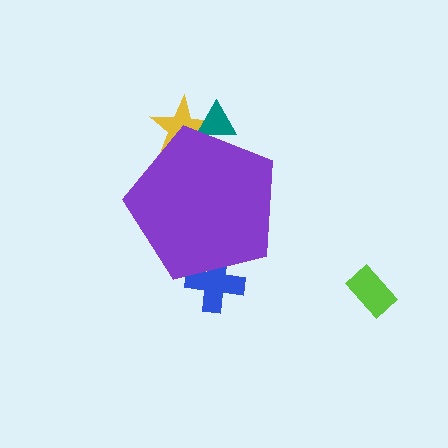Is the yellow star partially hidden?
Yes, the yellow star is partially hidden behind the purple pentagon.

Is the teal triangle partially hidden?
Yes, the teal triangle is partially hidden behind the purple pentagon.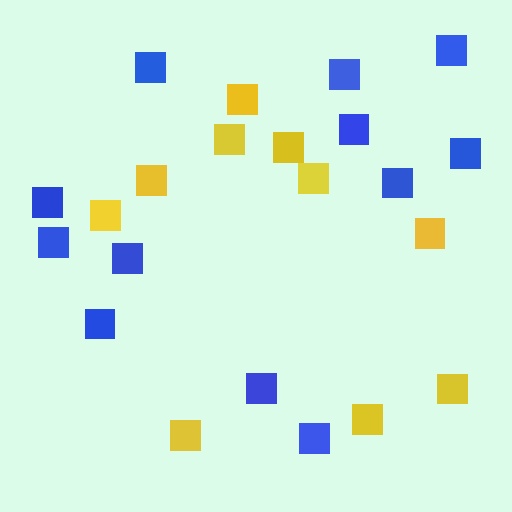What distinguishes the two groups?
There are 2 groups: one group of yellow squares (10) and one group of blue squares (12).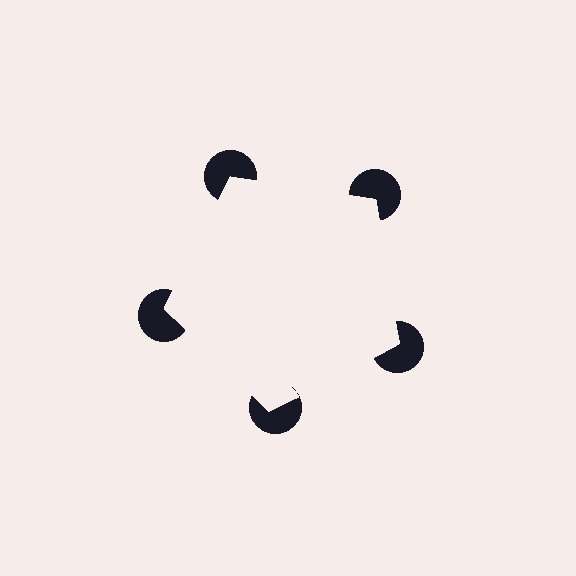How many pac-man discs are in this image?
There are 5 — one at each vertex of the illusory pentagon.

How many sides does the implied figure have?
5 sides.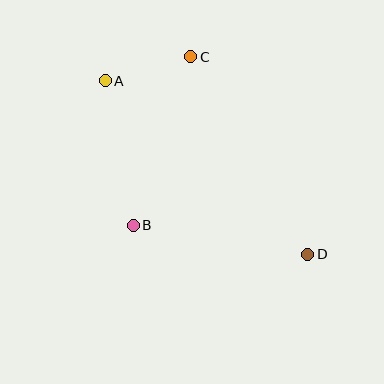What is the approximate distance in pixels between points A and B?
The distance between A and B is approximately 147 pixels.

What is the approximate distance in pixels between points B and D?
The distance between B and D is approximately 177 pixels.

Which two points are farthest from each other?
Points A and D are farthest from each other.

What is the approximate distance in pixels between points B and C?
The distance between B and C is approximately 178 pixels.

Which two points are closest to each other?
Points A and C are closest to each other.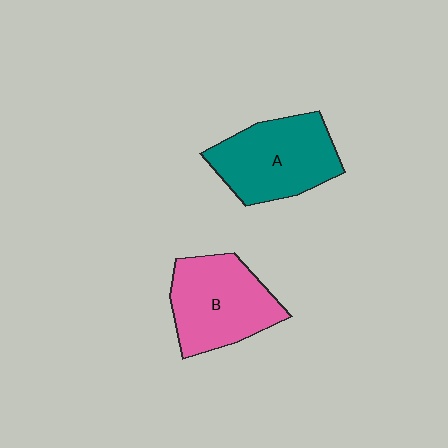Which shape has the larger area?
Shape A (teal).